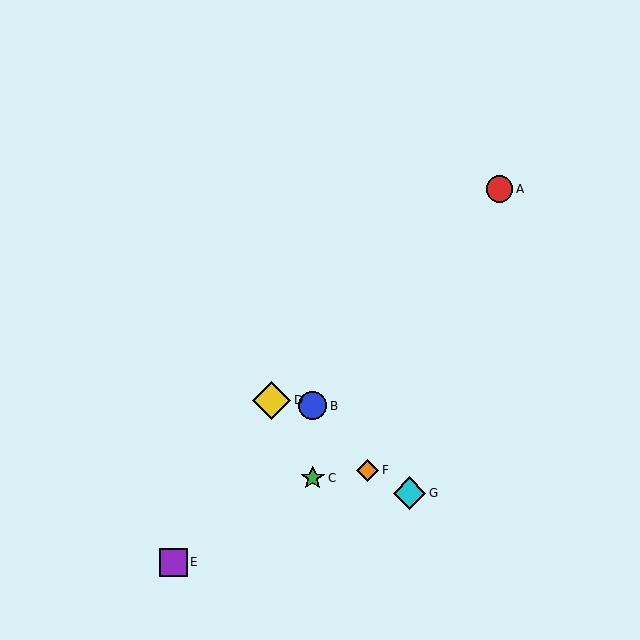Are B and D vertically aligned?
No, B is at x≈313 and D is at x≈272.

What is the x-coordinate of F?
Object F is at x≈368.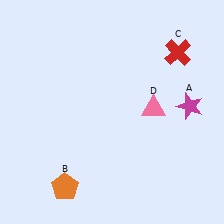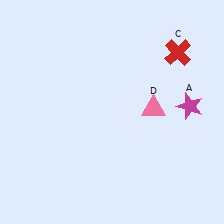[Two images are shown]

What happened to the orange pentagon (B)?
The orange pentagon (B) was removed in Image 2. It was in the bottom-left area of Image 1.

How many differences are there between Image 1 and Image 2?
There is 1 difference between the two images.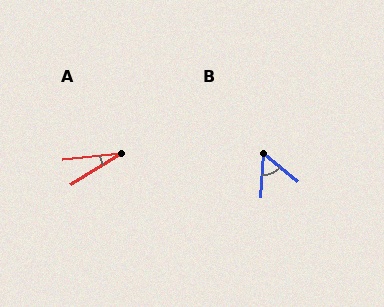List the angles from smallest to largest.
A (25°), B (54°).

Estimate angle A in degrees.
Approximately 25 degrees.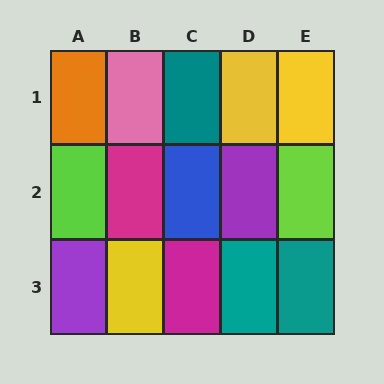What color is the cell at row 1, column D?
Yellow.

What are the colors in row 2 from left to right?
Lime, magenta, blue, purple, lime.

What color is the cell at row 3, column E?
Teal.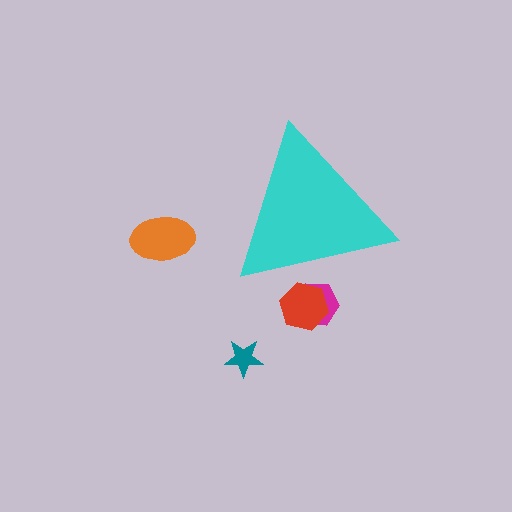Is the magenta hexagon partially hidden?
Yes, the magenta hexagon is partially hidden behind the cyan triangle.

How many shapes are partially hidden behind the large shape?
2 shapes are partially hidden.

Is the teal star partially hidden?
No, the teal star is fully visible.